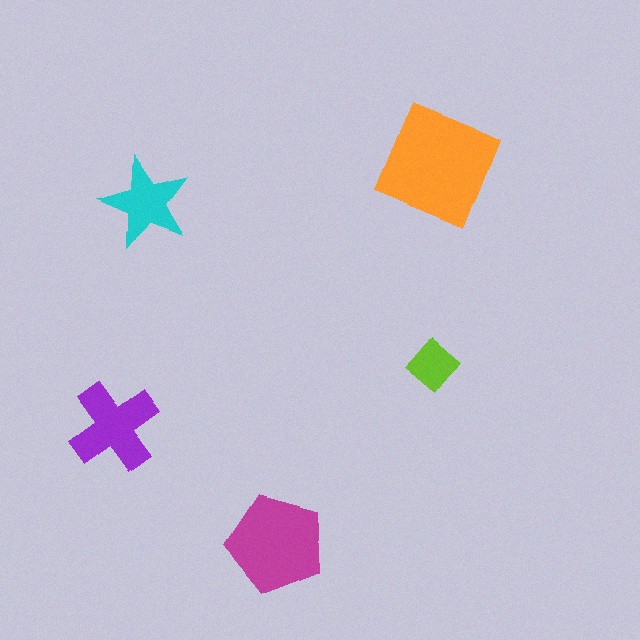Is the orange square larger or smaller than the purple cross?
Larger.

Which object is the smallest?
The lime diamond.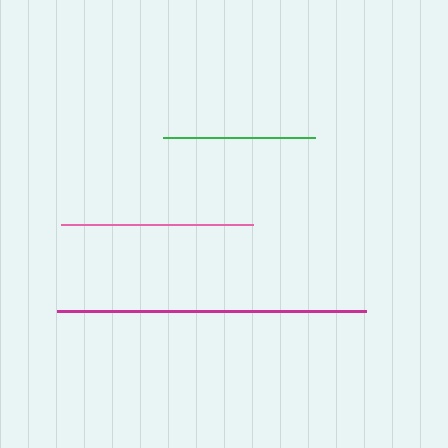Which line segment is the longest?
The magenta line is the longest at approximately 309 pixels.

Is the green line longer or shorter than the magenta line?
The magenta line is longer than the green line.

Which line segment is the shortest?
The green line is the shortest at approximately 152 pixels.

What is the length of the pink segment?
The pink segment is approximately 193 pixels long.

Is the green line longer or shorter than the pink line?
The pink line is longer than the green line.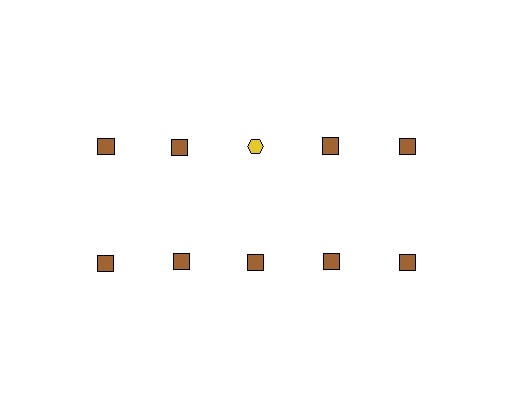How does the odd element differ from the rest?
It differs in both color (yellow instead of brown) and shape (hexagon instead of square).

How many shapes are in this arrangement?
There are 10 shapes arranged in a grid pattern.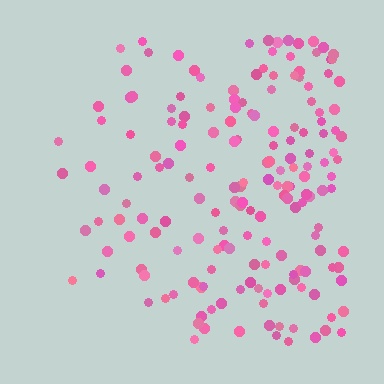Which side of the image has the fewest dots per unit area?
The left.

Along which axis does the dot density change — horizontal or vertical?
Horizontal.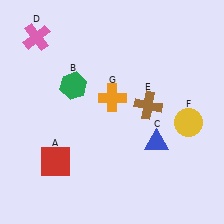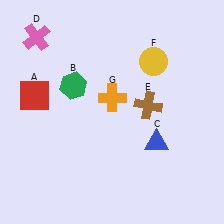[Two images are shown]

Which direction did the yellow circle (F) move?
The yellow circle (F) moved up.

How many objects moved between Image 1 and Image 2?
2 objects moved between the two images.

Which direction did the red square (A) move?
The red square (A) moved up.